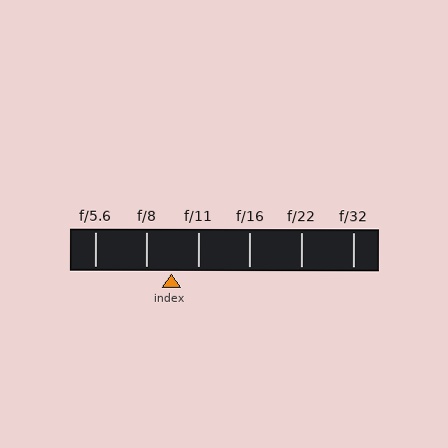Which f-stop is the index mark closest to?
The index mark is closest to f/8.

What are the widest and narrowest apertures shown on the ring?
The widest aperture shown is f/5.6 and the narrowest is f/32.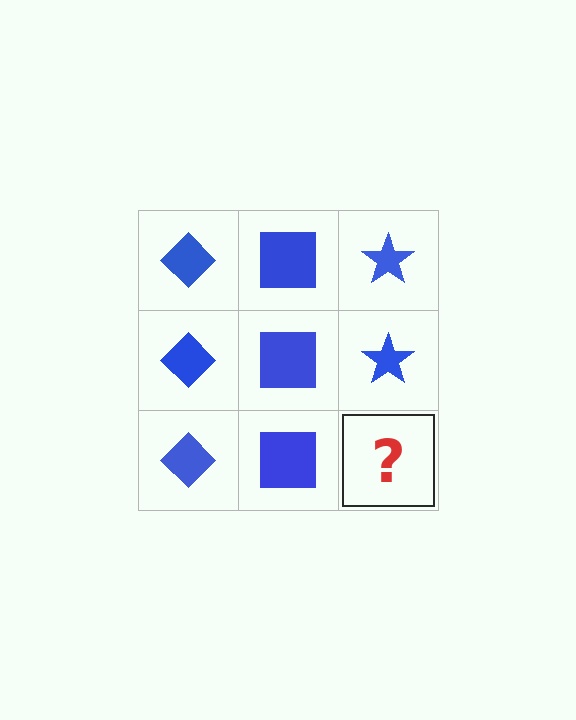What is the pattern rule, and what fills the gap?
The rule is that each column has a consistent shape. The gap should be filled with a blue star.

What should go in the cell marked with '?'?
The missing cell should contain a blue star.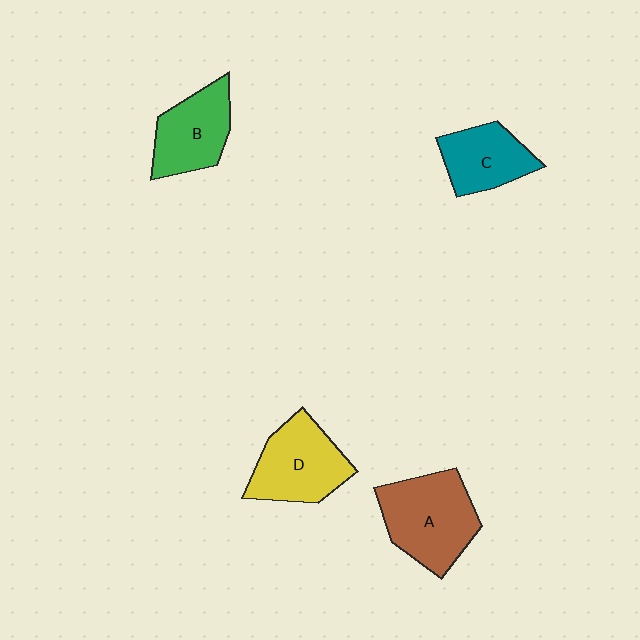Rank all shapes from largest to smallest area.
From largest to smallest: A (brown), D (yellow), B (green), C (teal).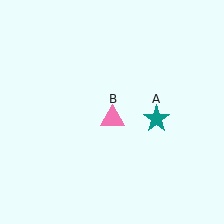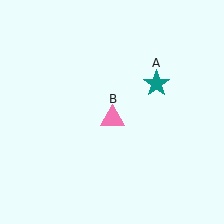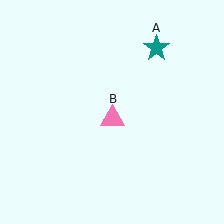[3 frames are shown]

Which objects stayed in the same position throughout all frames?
Pink triangle (object B) remained stationary.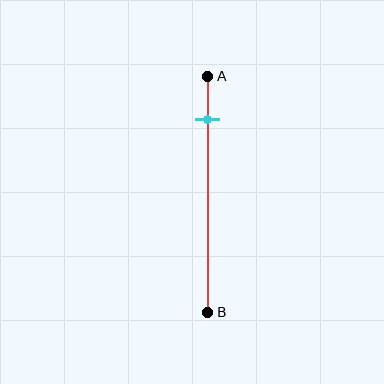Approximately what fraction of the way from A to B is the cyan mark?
The cyan mark is approximately 20% of the way from A to B.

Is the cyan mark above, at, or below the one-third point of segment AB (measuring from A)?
The cyan mark is above the one-third point of segment AB.